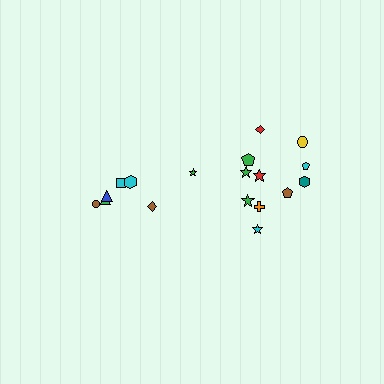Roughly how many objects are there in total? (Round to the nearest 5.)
Roughly 20 objects in total.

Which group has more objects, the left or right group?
The right group.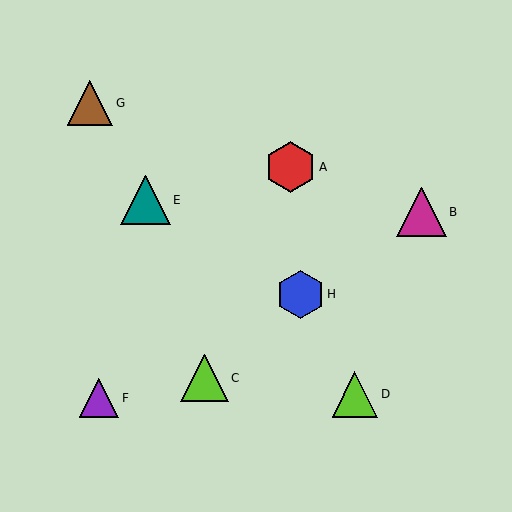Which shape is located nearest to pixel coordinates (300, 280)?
The blue hexagon (labeled H) at (300, 294) is nearest to that location.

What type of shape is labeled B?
Shape B is a magenta triangle.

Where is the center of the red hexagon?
The center of the red hexagon is at (291, 167).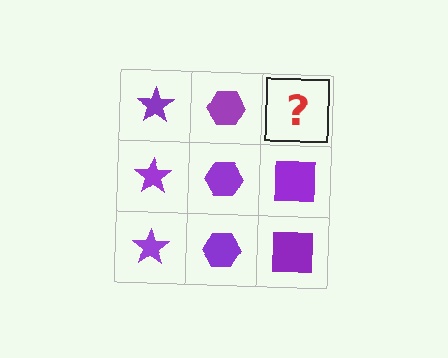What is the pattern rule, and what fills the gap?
The rule is that each column has a consistent shape. The gap should be filled with a purple square.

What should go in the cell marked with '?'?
The missing cell should contain a purple square.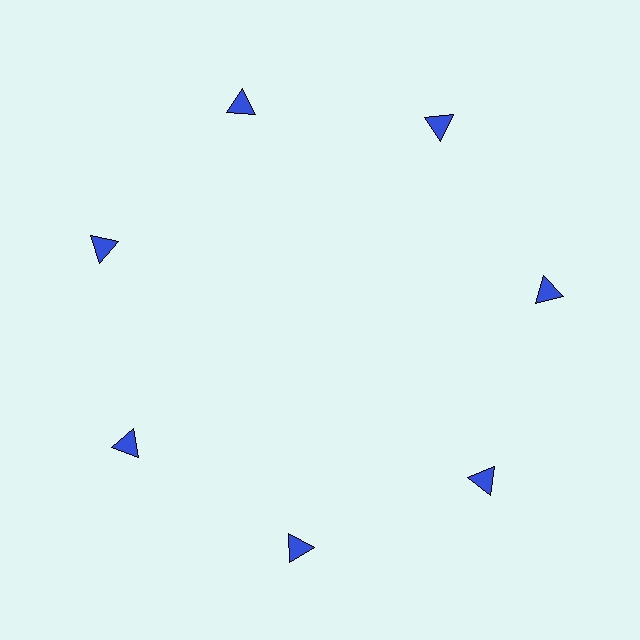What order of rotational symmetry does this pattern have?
This pattern has 7-fold rotational symmetry.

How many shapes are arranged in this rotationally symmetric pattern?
There are 7 shapes, arranged in 7 groups of 1.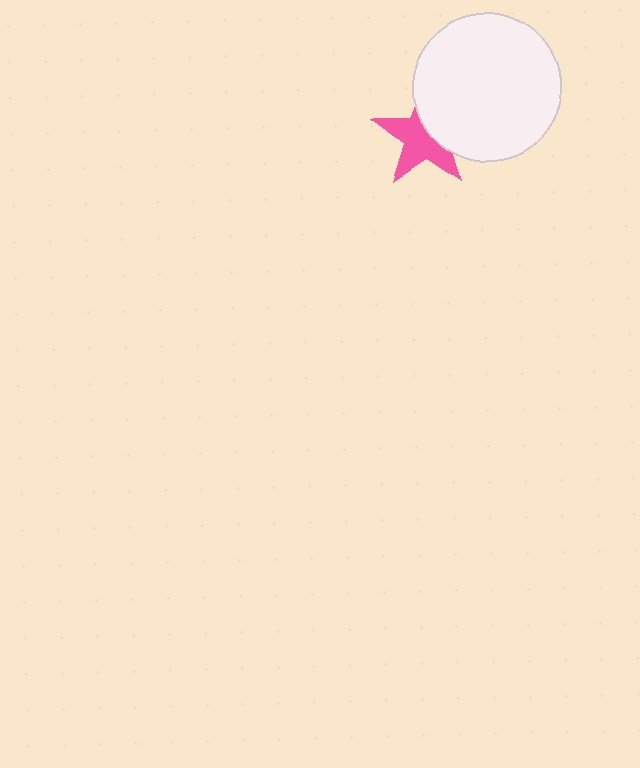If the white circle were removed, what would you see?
You would see the complete pink star.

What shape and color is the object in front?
The object in front is a white circle.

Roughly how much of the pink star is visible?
About half of it is visible (roughly 60%).